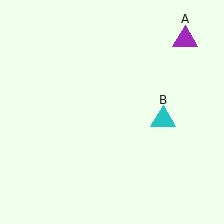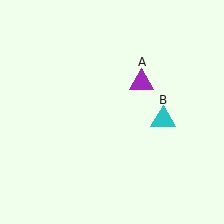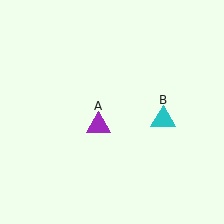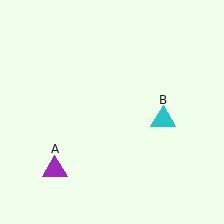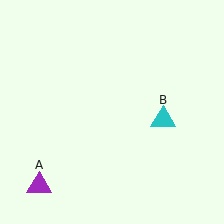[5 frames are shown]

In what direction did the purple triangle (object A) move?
The purple triangle (object A) moved down and to the left.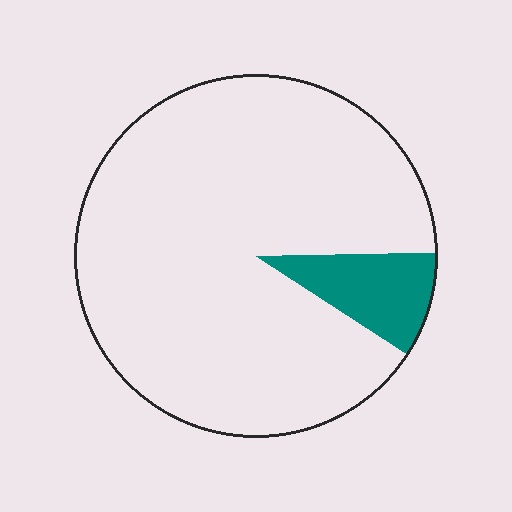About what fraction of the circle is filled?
About one tenth (1/10).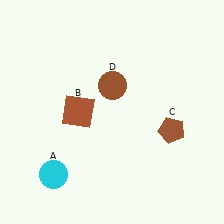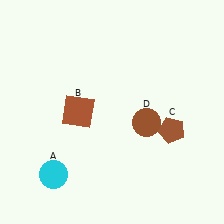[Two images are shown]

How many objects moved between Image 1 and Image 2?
1 object moved between the two images.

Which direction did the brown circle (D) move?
The brown circle (D) moved down.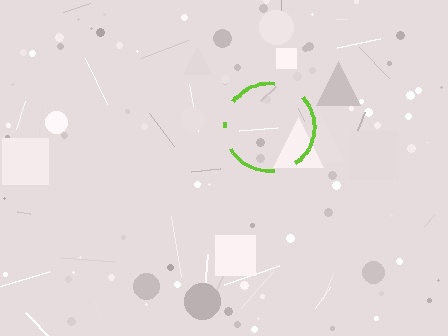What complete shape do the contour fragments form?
The contour fragments form a circle.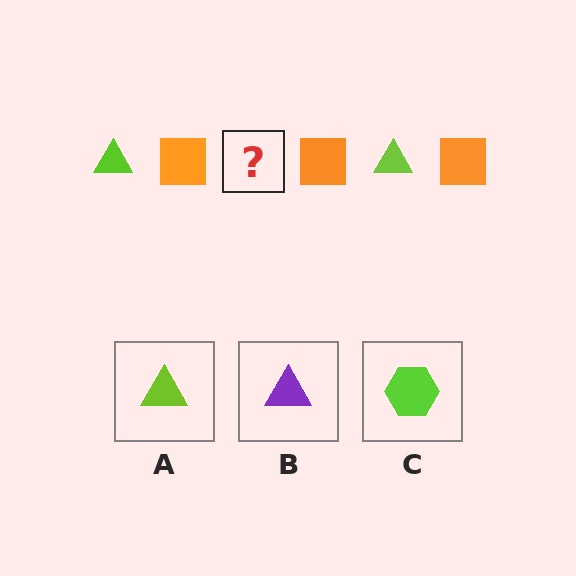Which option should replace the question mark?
Option A.